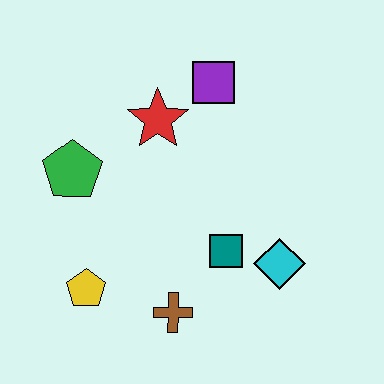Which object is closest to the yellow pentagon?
The brown cross is closest to the yellow pentagon.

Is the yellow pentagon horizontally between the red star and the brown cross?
No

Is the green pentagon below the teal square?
No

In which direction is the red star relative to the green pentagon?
The red star is to the right of the green pentagon.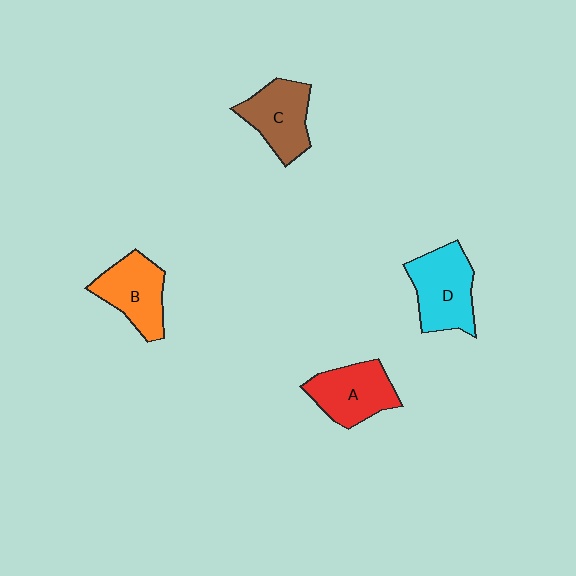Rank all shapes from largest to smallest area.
From largest to smallest: D (cyan), A (red), B (orange), C (brown).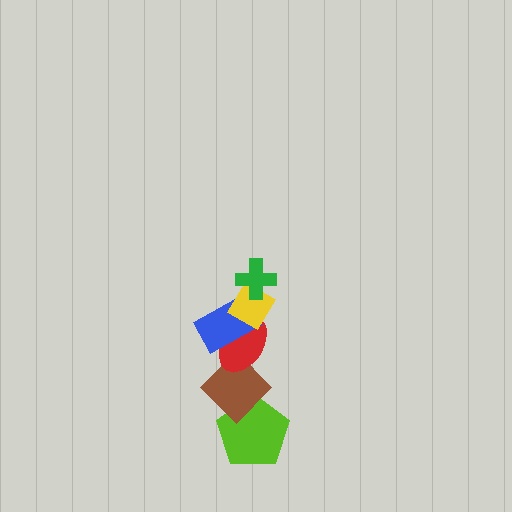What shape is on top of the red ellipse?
The blue rectangle is on top of the red ellipse.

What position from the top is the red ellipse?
The red ellipse is 4th from the top.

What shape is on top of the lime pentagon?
The brown diamond is on top of the lime pentagon.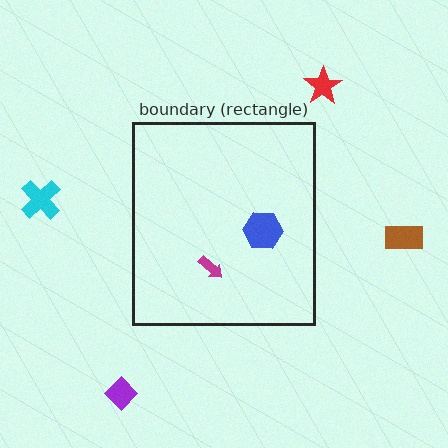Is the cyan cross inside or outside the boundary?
Outside.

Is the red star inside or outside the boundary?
Outside.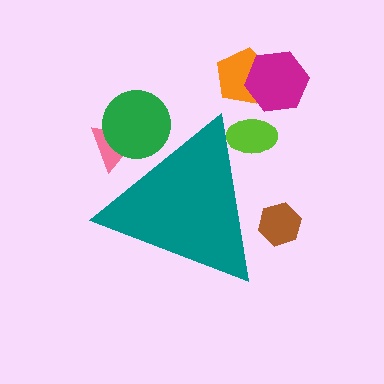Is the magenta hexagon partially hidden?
No, the magenta hexagon is fully visible.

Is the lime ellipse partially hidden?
Yes, the lime ellipse is partially hidden behind the teal triangle.